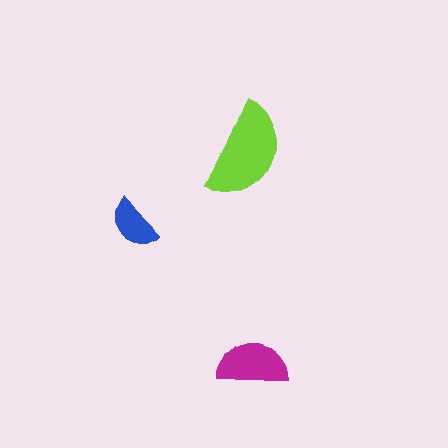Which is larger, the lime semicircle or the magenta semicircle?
The lime one.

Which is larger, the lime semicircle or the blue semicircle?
The lime one.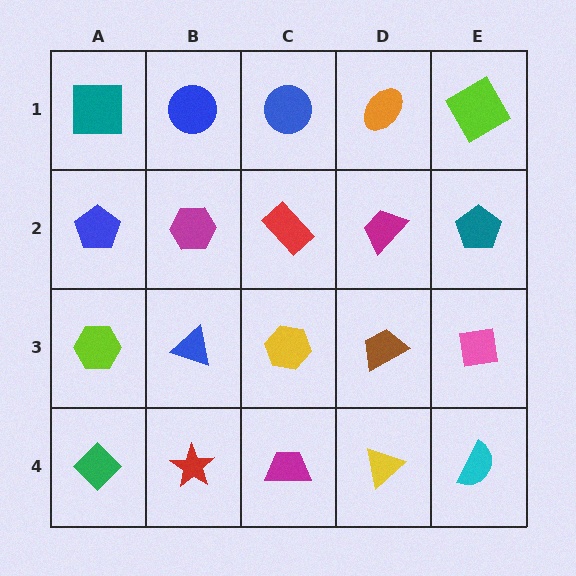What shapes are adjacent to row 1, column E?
A teal pentagon (row 2, column E), an orange ellipse (row 1, column D).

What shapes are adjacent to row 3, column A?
A blue pentagon (row 2, column A), a green diamond (row 4, column A), a blue triangle (row 3, column B).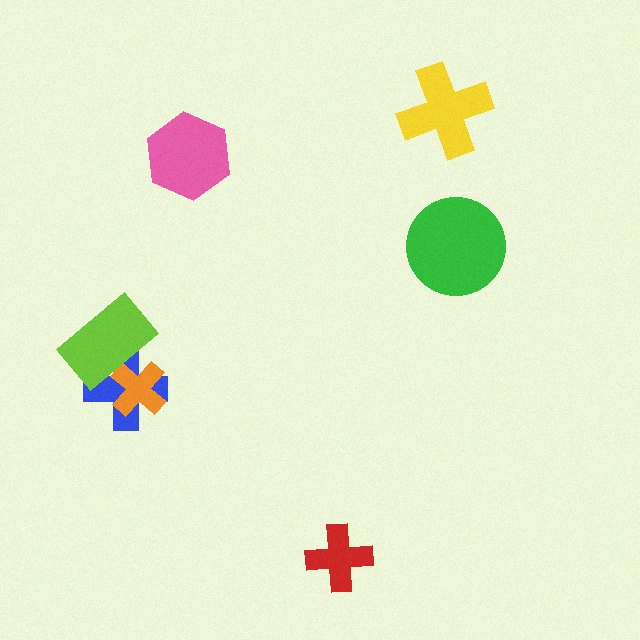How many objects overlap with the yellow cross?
0 objects overlap with the yellow cross.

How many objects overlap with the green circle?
0 objects overlap with the green circle.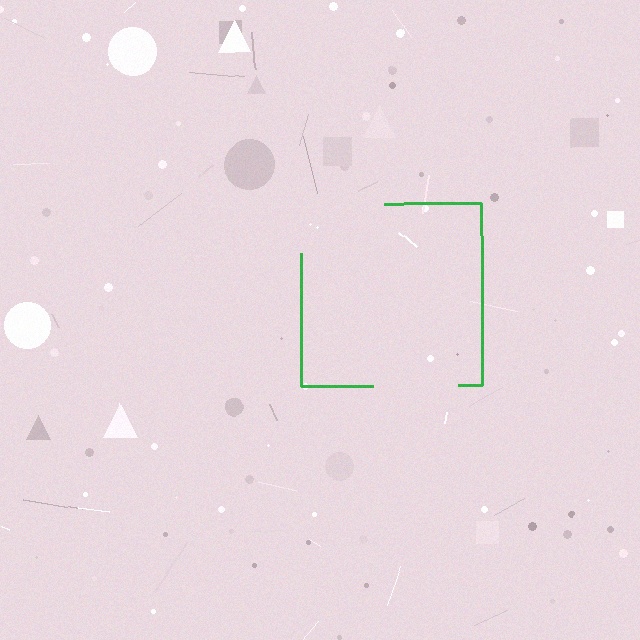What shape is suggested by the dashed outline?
The dashed outline suggests a square.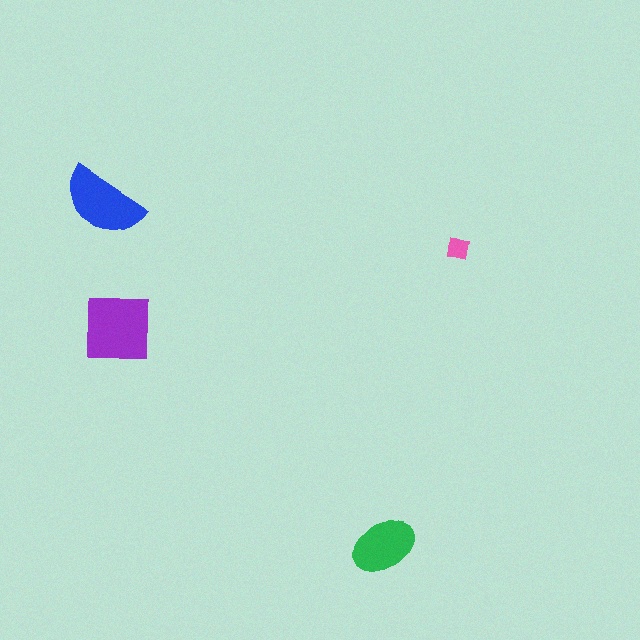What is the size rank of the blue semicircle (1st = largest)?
2nd.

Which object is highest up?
The blue semicircle is topmost.